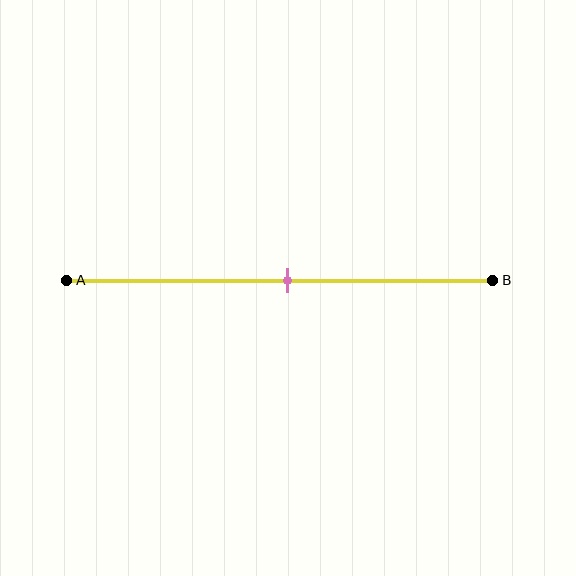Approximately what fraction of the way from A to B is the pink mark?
The pink mark is approximately 50% of the way from A to B.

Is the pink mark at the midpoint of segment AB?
Yes, the mark is approximately at the midpoint.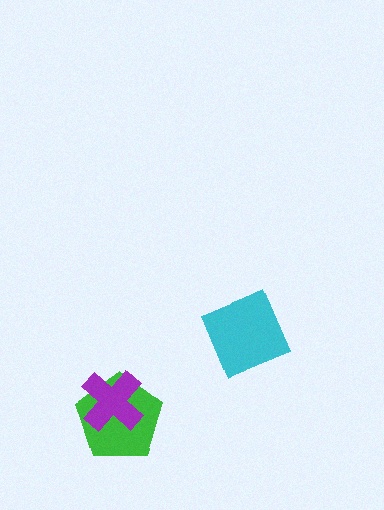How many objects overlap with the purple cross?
1 object overlaps with the purple cross.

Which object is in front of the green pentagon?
The purple cross is in front of the green pentagon.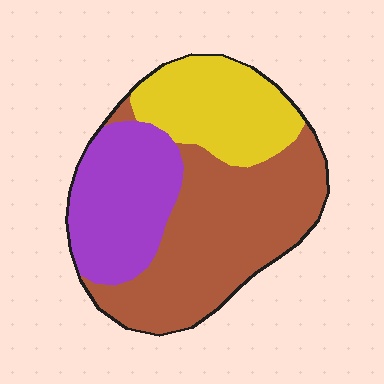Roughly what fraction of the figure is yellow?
Yellow takes up about one quarter (1/4) of the figure.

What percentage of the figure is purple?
Purple takes up between a sixth and a third of the figure.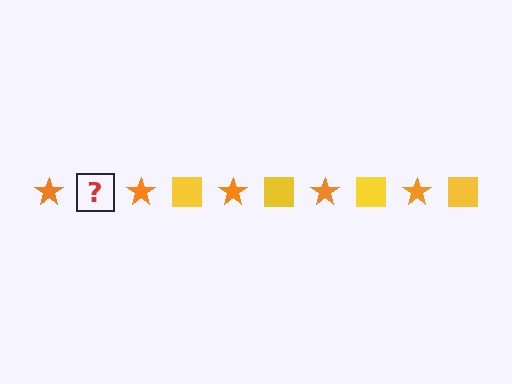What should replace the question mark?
The question mark should be replaced with a yellow square.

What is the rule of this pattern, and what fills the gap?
The rule is that the pattern alternates between orange star and yellow square. The gap should be filled with a yellow square.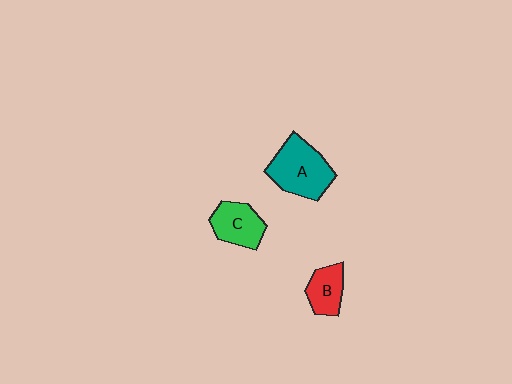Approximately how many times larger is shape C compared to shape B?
Approximately 1.2 times.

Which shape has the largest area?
Shape A (teal).